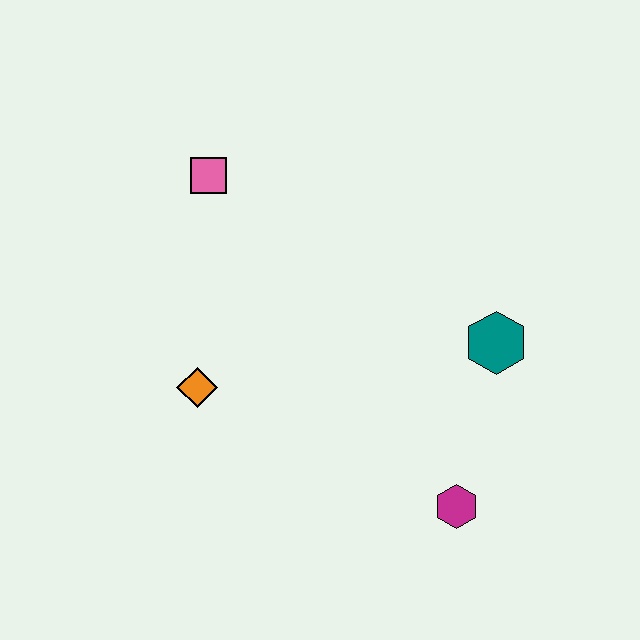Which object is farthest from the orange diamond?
The teal hexagon is farthest from the orange diamond.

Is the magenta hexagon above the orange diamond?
No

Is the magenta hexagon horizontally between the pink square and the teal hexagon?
Yes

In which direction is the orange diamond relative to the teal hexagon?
The orange diamond is to the left of the teal hexagon.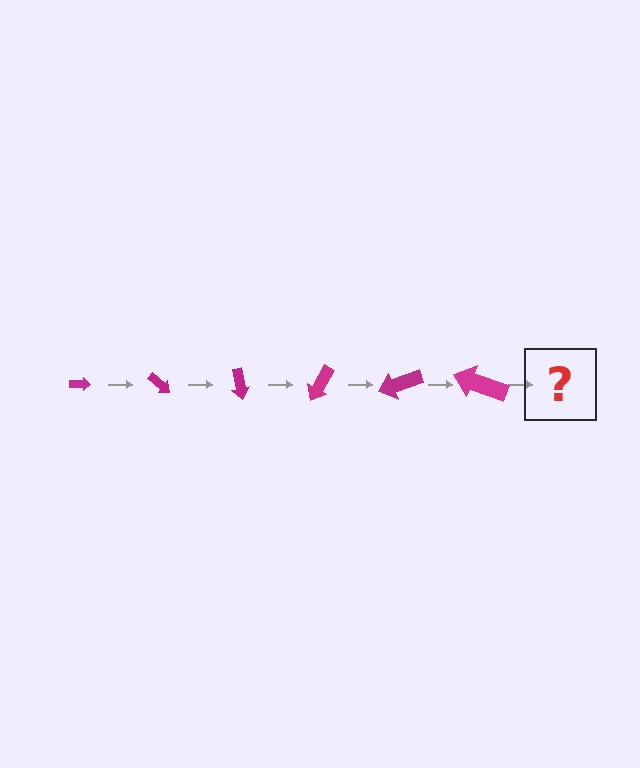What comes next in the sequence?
The next element should be an arrow, larger than the previous one and rotated 240 degrees from the start.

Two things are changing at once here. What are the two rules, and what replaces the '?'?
The two rules are that the arrow grows larger each step and it rotates 40 degrees each step. The '?' should be an arrow, larger than the previous one and rotated 240 degrees from the start.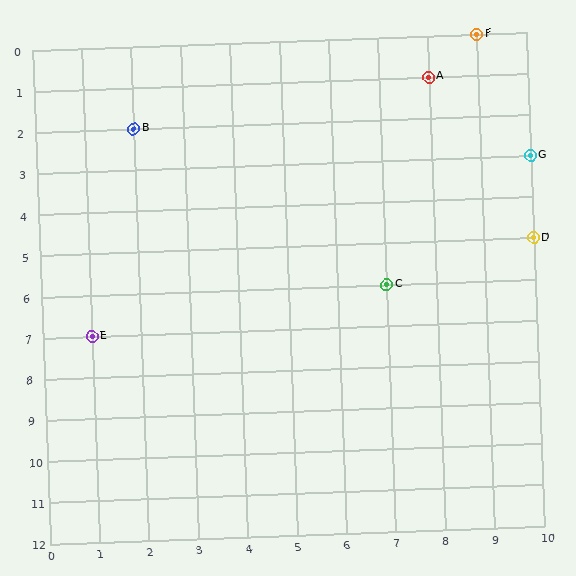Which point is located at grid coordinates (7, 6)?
Point C is at (7, 6).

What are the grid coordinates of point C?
Point C is at grid coordinates (7, 6).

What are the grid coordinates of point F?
Point F is at grid coordinates (9, 0).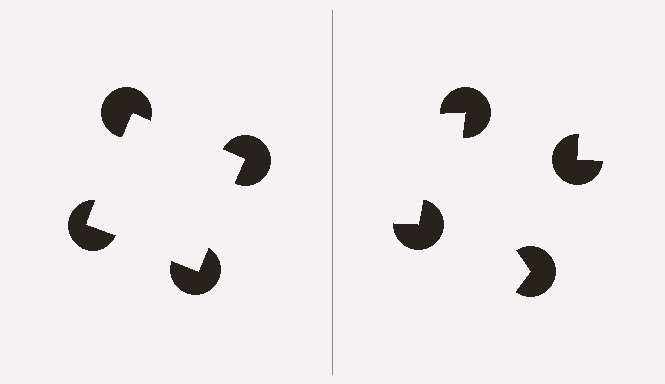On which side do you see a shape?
An illusory square appears on the left side. On the right side the wedge cuts are rotated, so no coherent shape forms.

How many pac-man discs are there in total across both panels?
8 — 4 on each side.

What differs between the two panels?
The pac-man discs are positioned identically on both sides; only the wedge orientations differ. On the left they align to a square; on the right they are misaligned.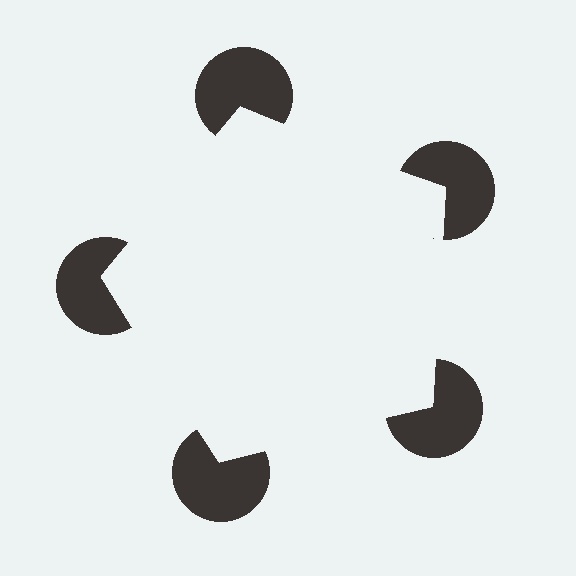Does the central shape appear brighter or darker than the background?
It typically appears slightly brighter than the background, even though no actual brightness change is drawn.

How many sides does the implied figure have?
5 sides.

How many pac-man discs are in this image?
There are 5 — one at each vertex of the illusory pentagon.